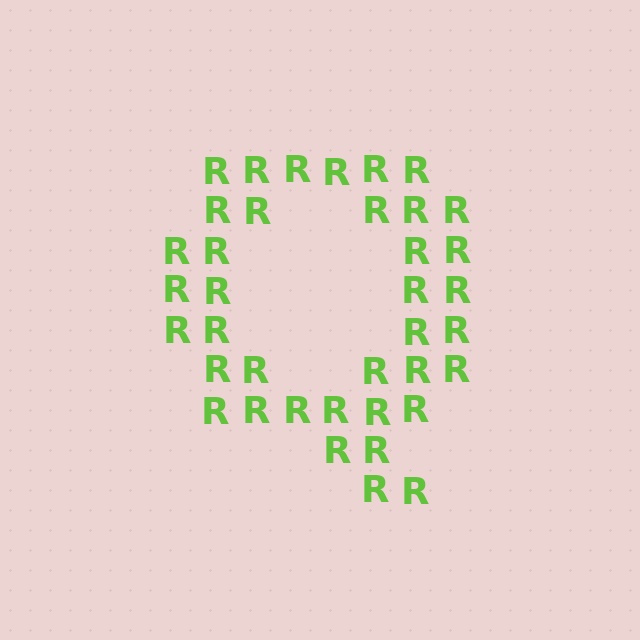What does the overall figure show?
The overall figure shows the letter Q.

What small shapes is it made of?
It is made of small letter R's.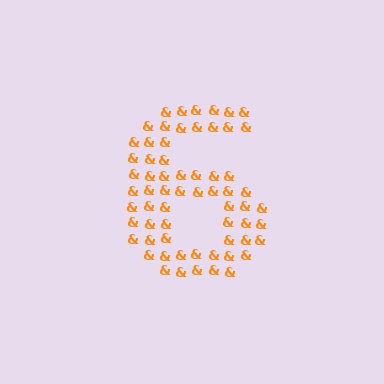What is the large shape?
The large shape is the digit 6.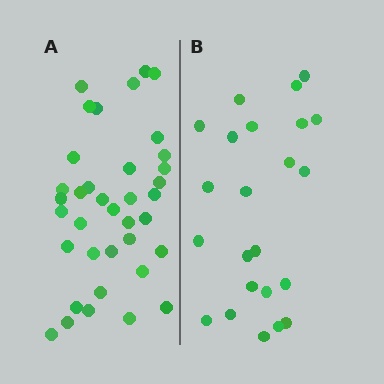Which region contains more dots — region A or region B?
Region A (the left region) has more dots.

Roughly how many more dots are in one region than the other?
Region A has approximately 15 more dots than region B.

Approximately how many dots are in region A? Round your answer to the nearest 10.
About 40 dots. (The exact count is 37, which rounds to 40.)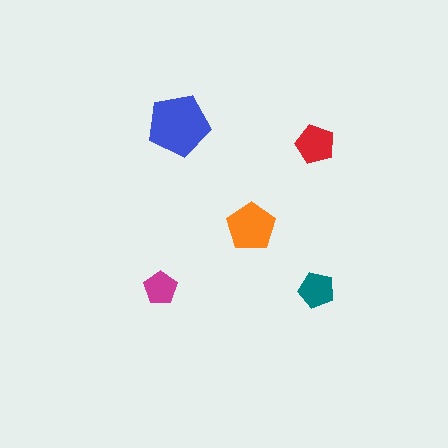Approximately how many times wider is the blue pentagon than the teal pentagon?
About 1.5 times wider.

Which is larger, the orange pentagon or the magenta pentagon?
The orange one.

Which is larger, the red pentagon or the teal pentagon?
The red one.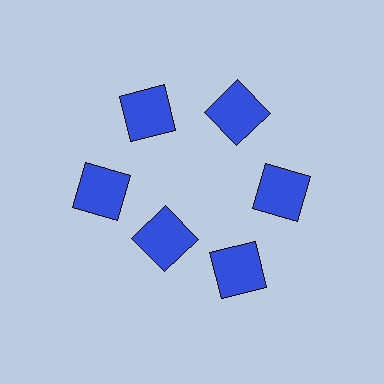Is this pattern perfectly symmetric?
No. The 6 blue squares are arranged in a ring, but one element near the 7 o'clock position is pulled inward toward the center, breaking the 6-fold rotational symmetry.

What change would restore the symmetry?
The symmetry would be restored by moving it outward, back onto the ring so that all 6 squares sit at equal angles and equal distance from the center.